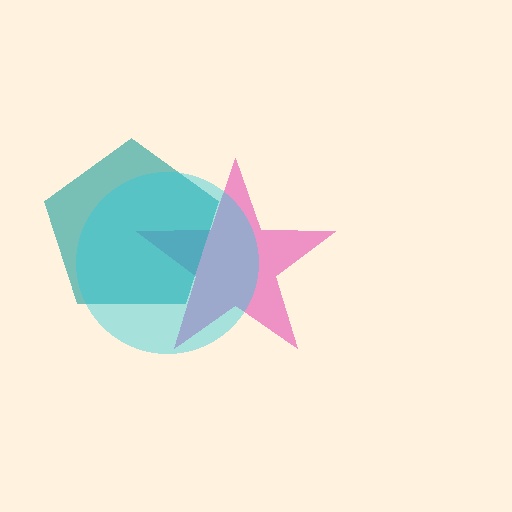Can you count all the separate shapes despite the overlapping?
Yes, there are 3 separate shapes.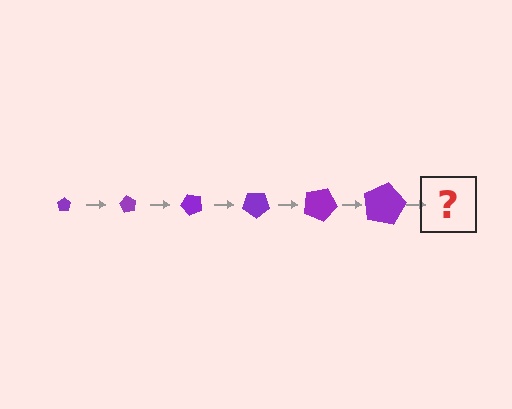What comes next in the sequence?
The next element should be a pentagon, larger than the previous one and rotated 360 degrees from the start.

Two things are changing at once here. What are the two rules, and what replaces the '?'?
The two rules are that the pentagon grows larger each step and it rotates 60 degrees each step. The '?' should be a pentagon, larger than the previous one and rotated 360 degrees from the start.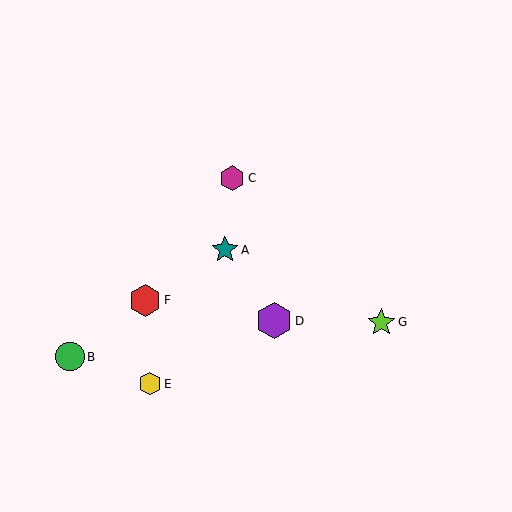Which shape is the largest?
The purple hexagon (labeled D) is the largest.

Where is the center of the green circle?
The center of the green circle is at (70, 357).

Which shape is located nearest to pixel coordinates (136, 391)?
The yellow hexagon (labeled E) at (150, 384) is nearest to that location.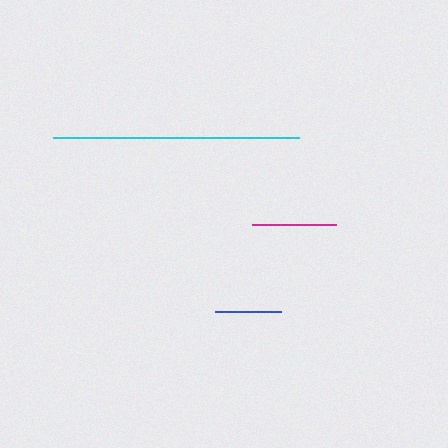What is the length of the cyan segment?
The cyan segment is approximately 246 pixels long.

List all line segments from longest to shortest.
From longest to shortest: cyan, magenta, blue.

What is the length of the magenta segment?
The magenta segment is approximately 84 pixels long.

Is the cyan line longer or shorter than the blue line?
The cyan line is longer than the blue line.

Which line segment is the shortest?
The blue line is the shortest at approximately 66 pixels.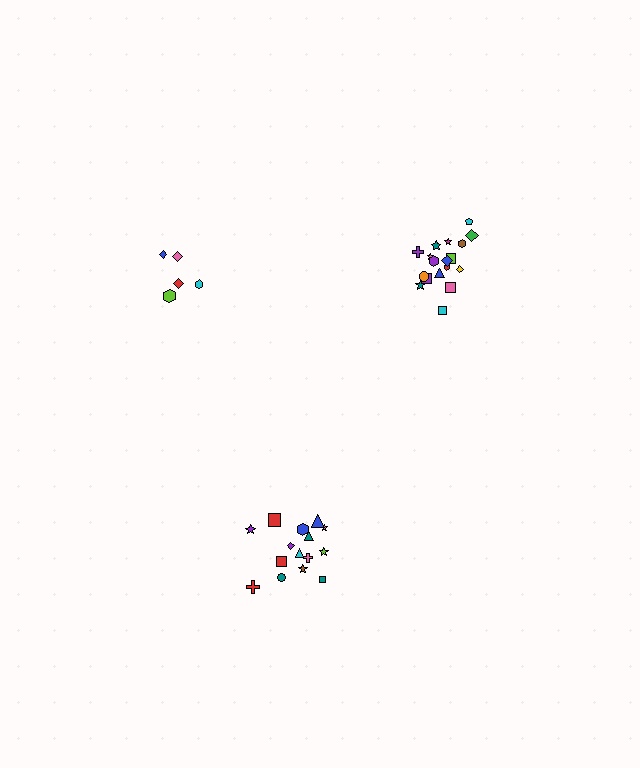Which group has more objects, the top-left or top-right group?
The top-right group.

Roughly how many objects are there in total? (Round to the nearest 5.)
Roughly 40 objects in total.